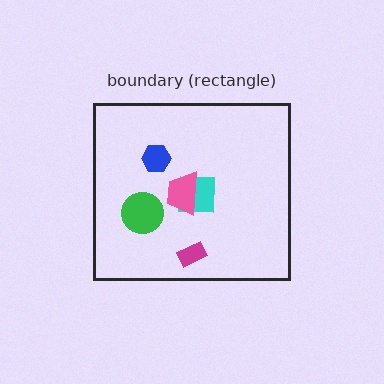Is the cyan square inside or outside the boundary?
Inside.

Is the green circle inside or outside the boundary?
Inside.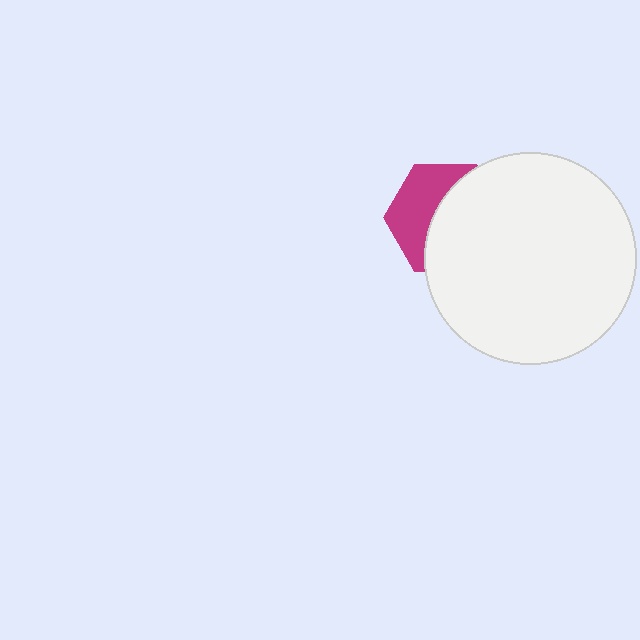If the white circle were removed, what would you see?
You would see the complete magenta hexagon.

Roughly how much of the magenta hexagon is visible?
A small part of it is visible (roughly 43%).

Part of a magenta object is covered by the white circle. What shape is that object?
It is a hexagon.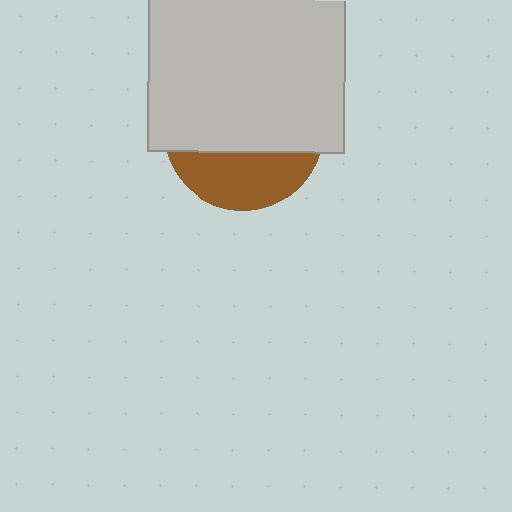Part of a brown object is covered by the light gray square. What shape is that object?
It is a circle.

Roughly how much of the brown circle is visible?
A small part of it is visible (roughly 33%).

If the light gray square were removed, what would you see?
You would see the complete brown circle.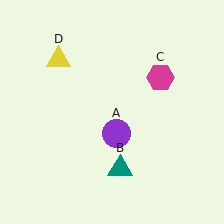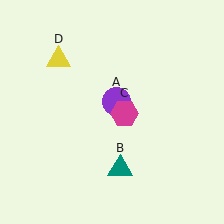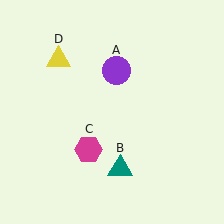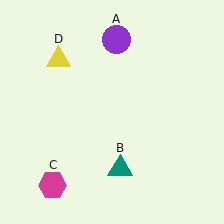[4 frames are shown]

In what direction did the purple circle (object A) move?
The purple circle (object A) moved up.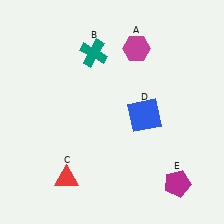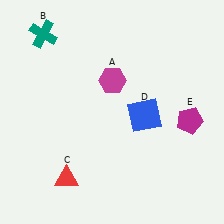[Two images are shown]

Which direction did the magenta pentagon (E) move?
The magenta pentagon (E) moved up.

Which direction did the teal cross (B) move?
The teal cross (B) moved left.